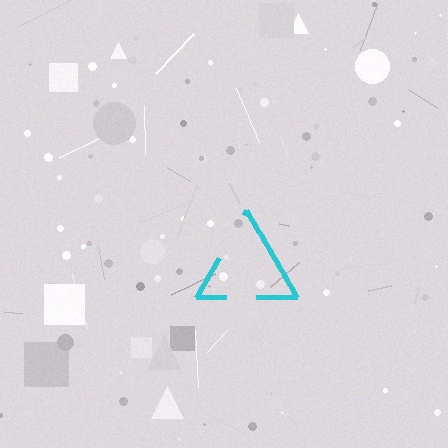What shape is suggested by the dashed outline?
The dashed outline suggests a triangle.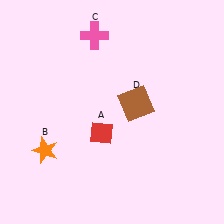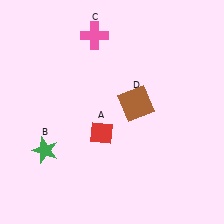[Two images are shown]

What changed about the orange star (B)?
In Image 1, B is orange. In Image 2, it changed to green.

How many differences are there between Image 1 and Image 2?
There is 1 difference between the two images.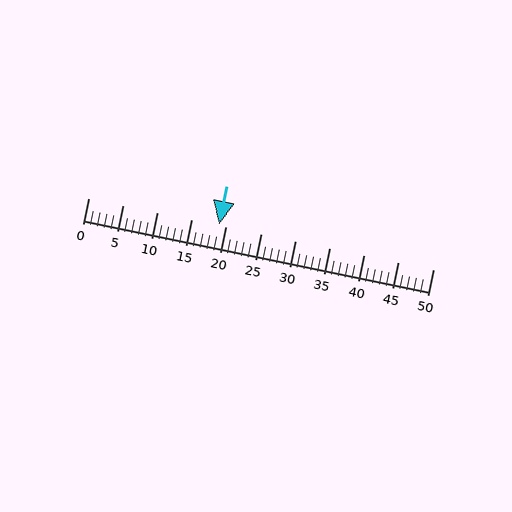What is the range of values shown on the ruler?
The ruler shows values from 0 to 50.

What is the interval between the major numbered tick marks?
The major tick marks are spaced 5 units apart.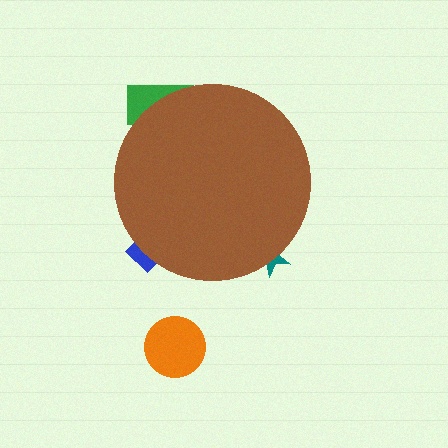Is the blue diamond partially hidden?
Yes, the blue diamond is partially hidden behind the brown circle.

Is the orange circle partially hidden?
No, the orange circle is fully visible.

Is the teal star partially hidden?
Yes, the teal star is partially hidden behind the brown circle.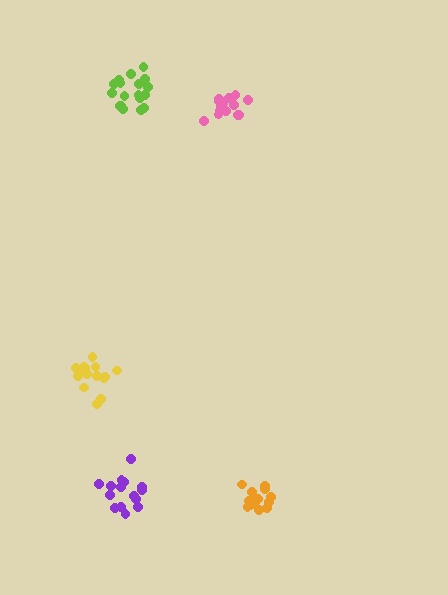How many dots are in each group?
Group 1: 16 dots, Group 2: 15 dots, Group 3: 17 dots, Group 4: 18 dots, Group 5: 15 dots (81 total).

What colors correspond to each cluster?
The clusters are colored: pink, orange, yellow, lime, purple.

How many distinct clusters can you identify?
There are 5 distinct clusters.